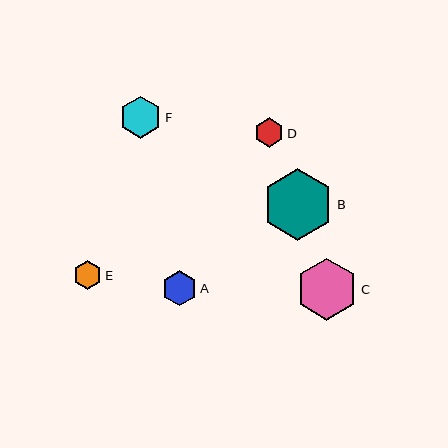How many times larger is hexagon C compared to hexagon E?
Hexagon C is approximately 2.2 times the size of hexagon E.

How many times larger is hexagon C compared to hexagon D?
Hexagon C is approximately 2.1 times the size of hexagon D.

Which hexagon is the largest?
Hexagon B is the largest with a size of approximately 71 pixels.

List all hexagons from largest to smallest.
From largest to smallest: B, C, F, A, D, E.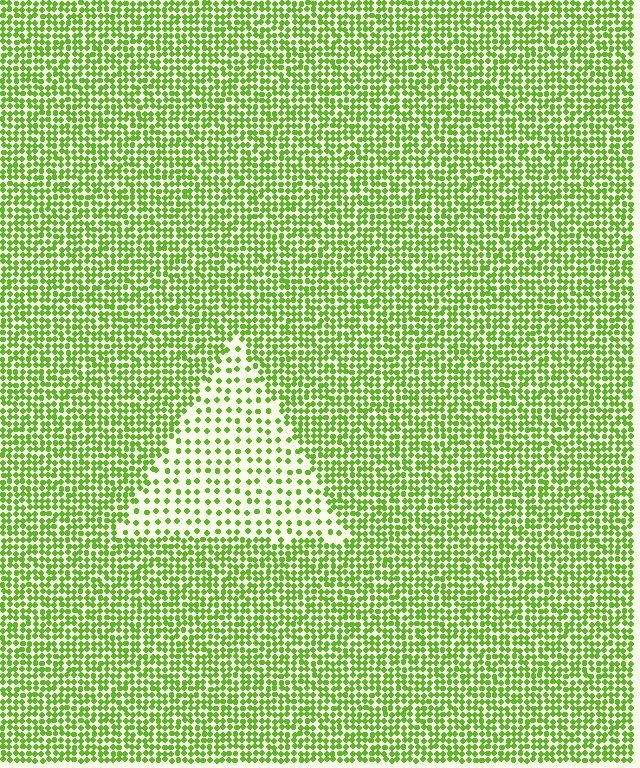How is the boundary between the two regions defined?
The boundary is defined by a change in element density (approximately 2.5x ratio). All elements are the same color, size, and shape.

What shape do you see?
I see a triangle.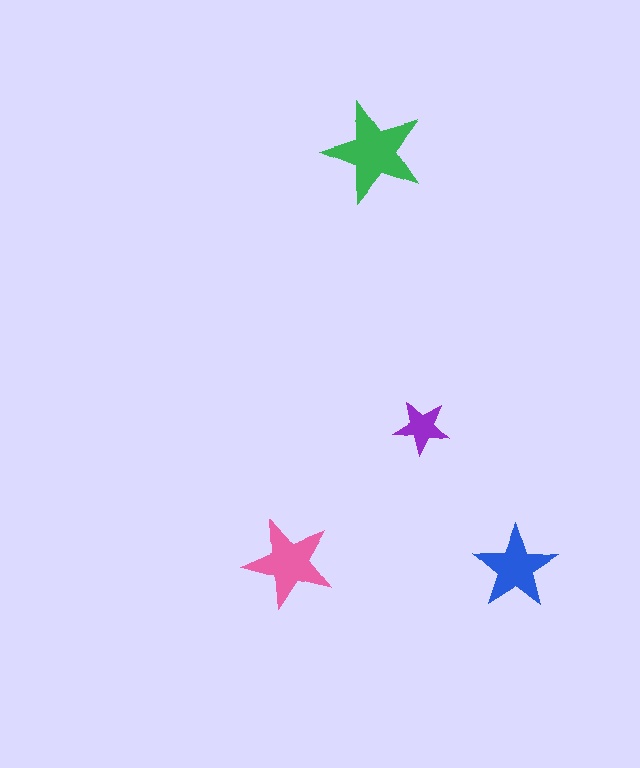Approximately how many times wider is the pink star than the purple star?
About 1.5 times wider.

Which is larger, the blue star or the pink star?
The pink one.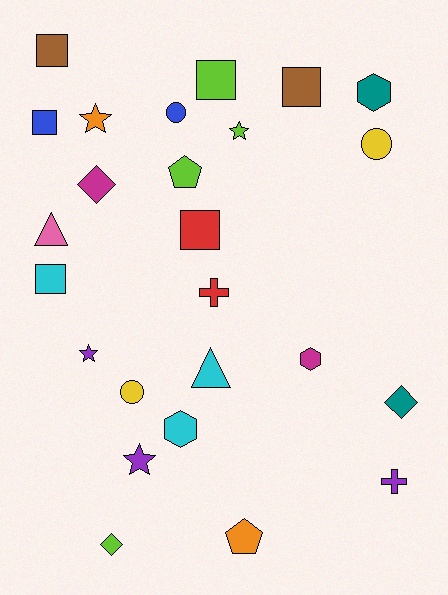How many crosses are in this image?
There are 2 crosses.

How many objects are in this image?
There are 25 objects.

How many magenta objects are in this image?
There are 2 magenta objects.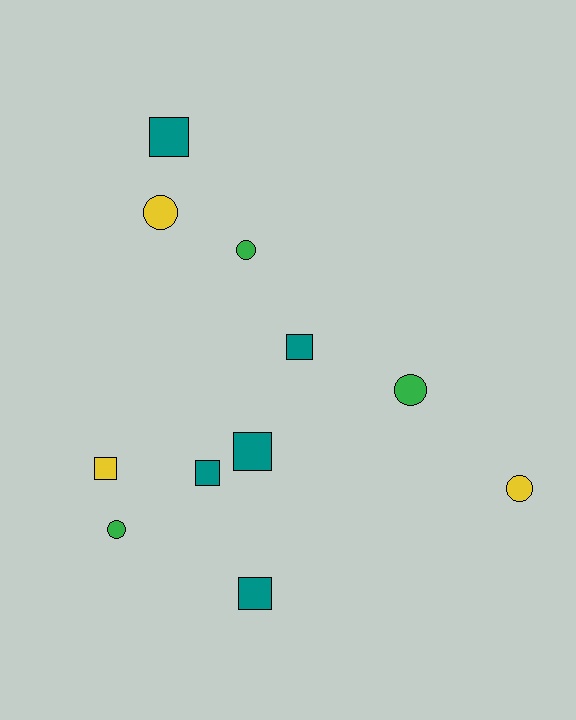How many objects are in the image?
There are 11 objects.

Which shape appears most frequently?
Square, with 6 objects.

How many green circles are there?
There are 3 green circles.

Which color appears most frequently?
Teal, with 5 objects.